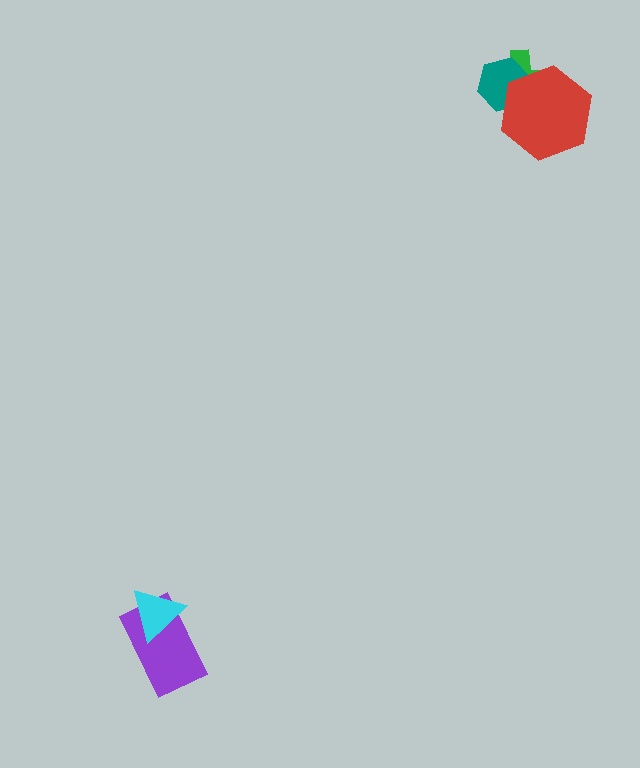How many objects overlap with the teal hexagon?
2 objects overlap with the teal hexagon.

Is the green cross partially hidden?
Yes, it is partially covered by another shape.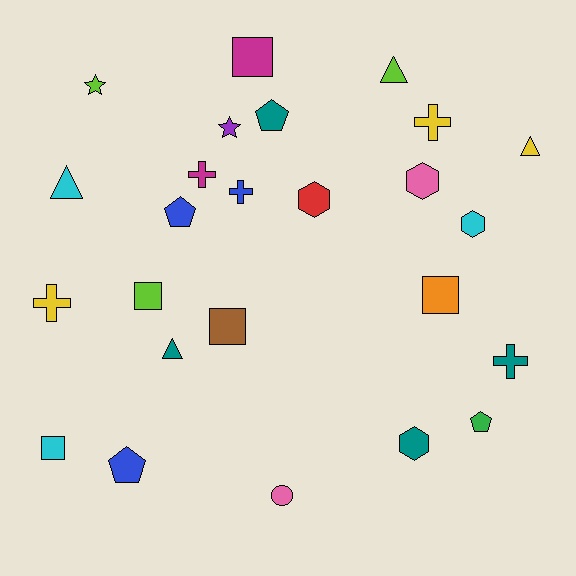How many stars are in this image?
There are 2 stars.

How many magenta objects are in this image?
There are 2 magenta objects.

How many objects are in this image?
There are 25 objects.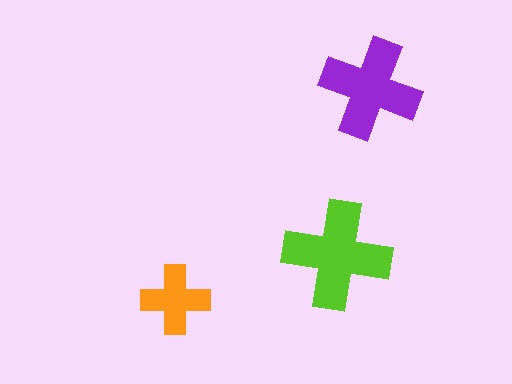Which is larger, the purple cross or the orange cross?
The purple one.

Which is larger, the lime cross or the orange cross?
The lime one.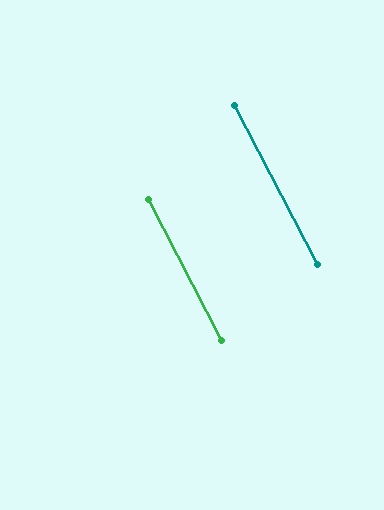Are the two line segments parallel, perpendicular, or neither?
Parallel — their directions differ by only 0.5°.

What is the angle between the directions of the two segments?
Approximately 1 degree.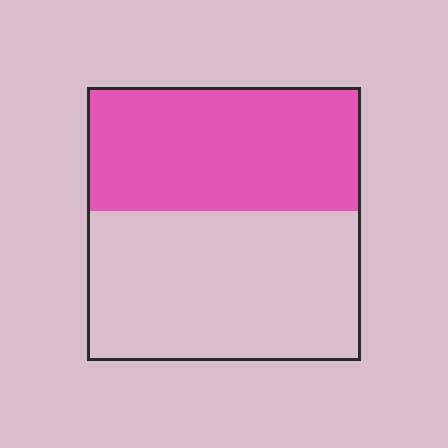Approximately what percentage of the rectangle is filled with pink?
Approximately 45%.